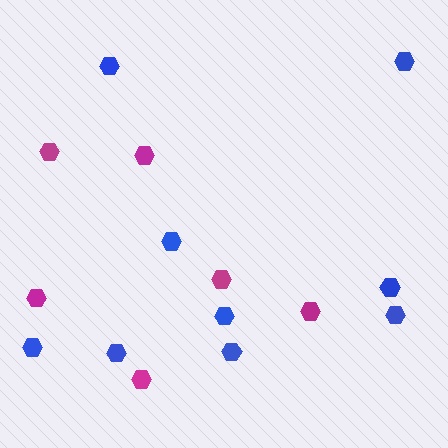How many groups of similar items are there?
There are 2 groups: one group of magenta hexagons (6) and one group of blue hexagons (9).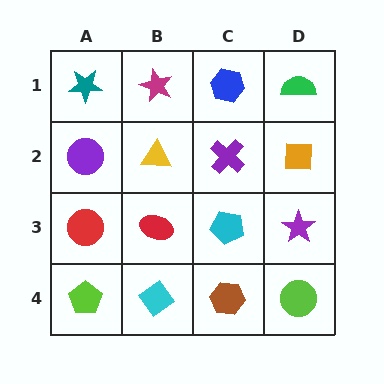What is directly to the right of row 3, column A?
A red ellipse.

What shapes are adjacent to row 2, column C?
A blue hexagon (row 1, column C), a cyan pentagon (row 3, column C), a yellow triangle (row 2, column B), an orange square (row 2, column D).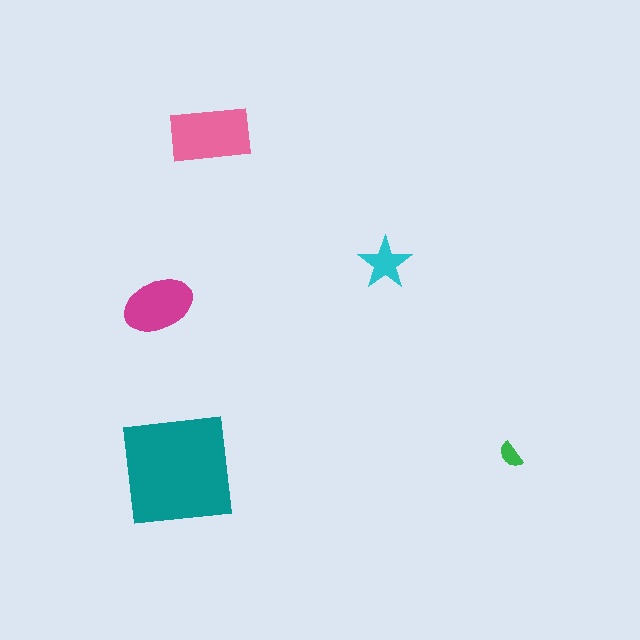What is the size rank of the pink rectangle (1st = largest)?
2nd.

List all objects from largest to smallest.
The teal square, the pink rectangle, the magenta ellipse, the cyan star, the green semicircle.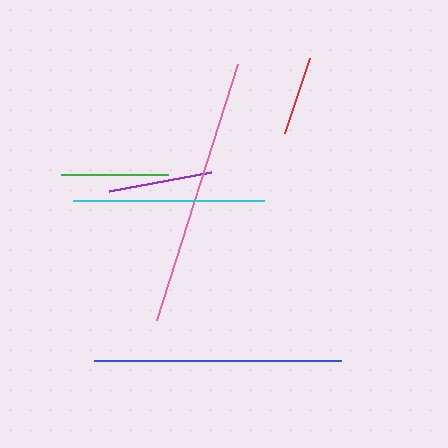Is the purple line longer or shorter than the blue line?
The blue line is longer than the purple line.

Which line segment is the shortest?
The red line is the shortest at approximately 79 pixels.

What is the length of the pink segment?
The pink segment is approximately 269 pixels long.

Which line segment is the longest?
The pink line is the longest at approximately 269 pixels.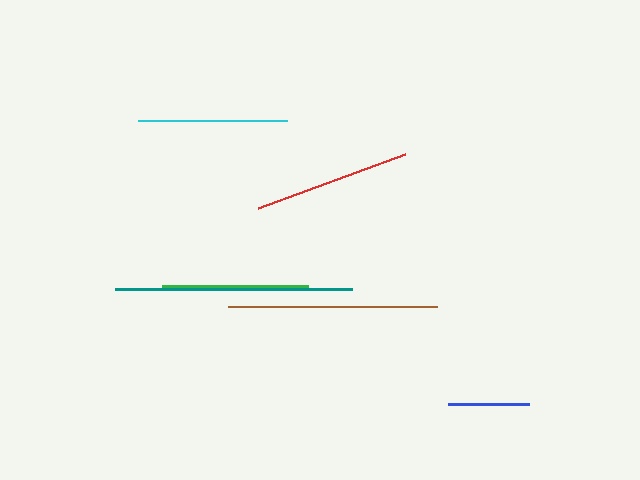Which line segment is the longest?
The teal line is the longest at approximately 237 pixels.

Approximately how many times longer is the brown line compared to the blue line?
The brown line is approximately 2.6 times the length of the blue line.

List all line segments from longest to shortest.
From longest to shortest: teal, brown, red, cyan, green, blue.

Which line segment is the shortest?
The blue line is the shortest at approximately 81 pixels.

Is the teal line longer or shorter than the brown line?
The teal line is longer than the brown line.